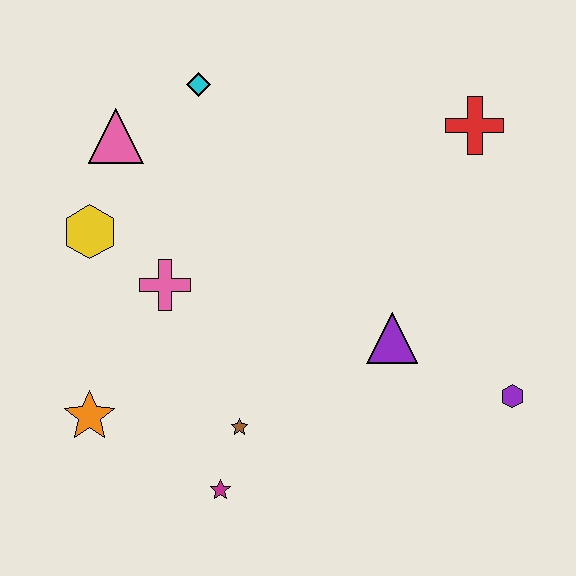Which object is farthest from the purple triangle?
The pink triangle is farthest from the purple triangle.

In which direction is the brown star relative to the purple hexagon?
The brown star is to the left of the purple hexagon.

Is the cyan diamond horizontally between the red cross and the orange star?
Yes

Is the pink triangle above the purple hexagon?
Yes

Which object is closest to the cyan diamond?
The pink triangle is closest to the cyan diamond.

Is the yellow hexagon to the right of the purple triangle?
No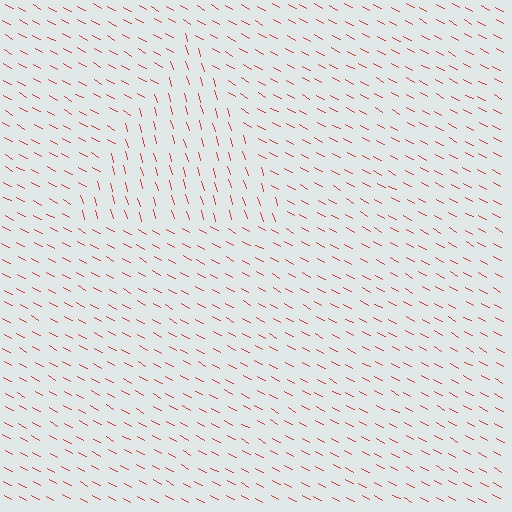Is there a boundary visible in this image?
Yes, there is a texture boundary formed by a change in line orientation.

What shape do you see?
I see a triangle.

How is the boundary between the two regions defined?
The boundary is defined purely by a change in line orientation (approximately 45 degrees difference). All lines are the same color and thickness.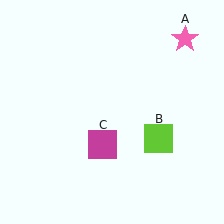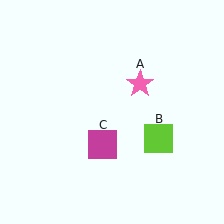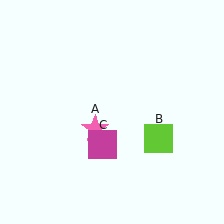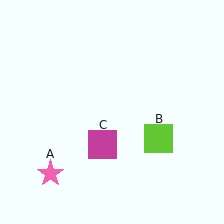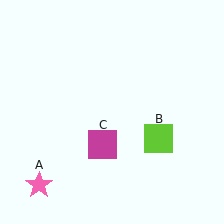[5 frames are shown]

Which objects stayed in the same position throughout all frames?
Lime square (object B) and magenta square (object C) remained stationary.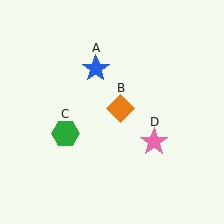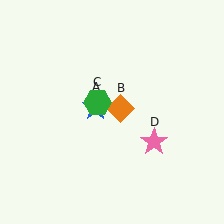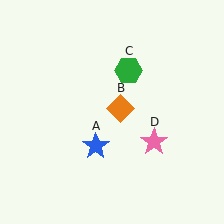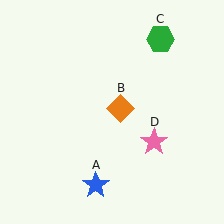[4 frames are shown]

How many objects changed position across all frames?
2 objects changed position: blue star (object A), green hexagon (object C).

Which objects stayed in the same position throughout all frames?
Orange diamond (object B) and pink star (object D) remained stationary.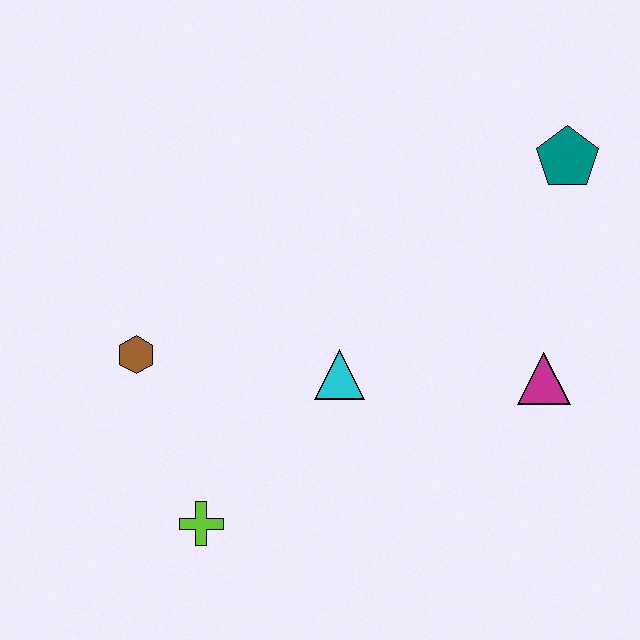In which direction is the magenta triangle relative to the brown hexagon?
The magenta triangle is to the right of the brown hexagon.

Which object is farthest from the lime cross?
The teal pentagon is farthest from the lime cross.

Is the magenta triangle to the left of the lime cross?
No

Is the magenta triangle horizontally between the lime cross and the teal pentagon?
Yes